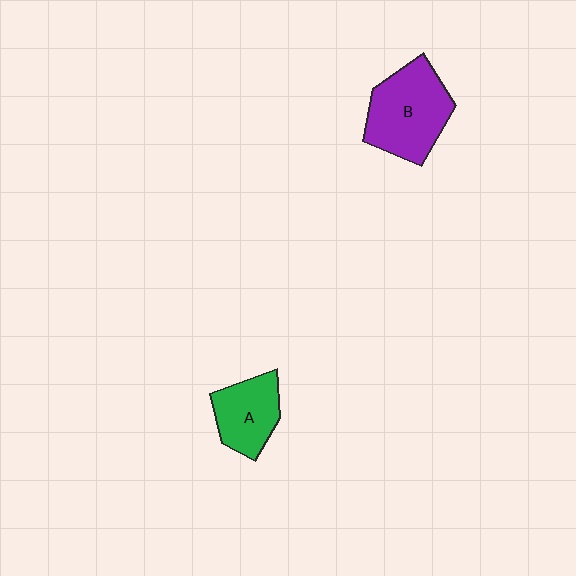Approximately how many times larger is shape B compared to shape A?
Approximately 1.5 times.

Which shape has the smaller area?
Shape A (green).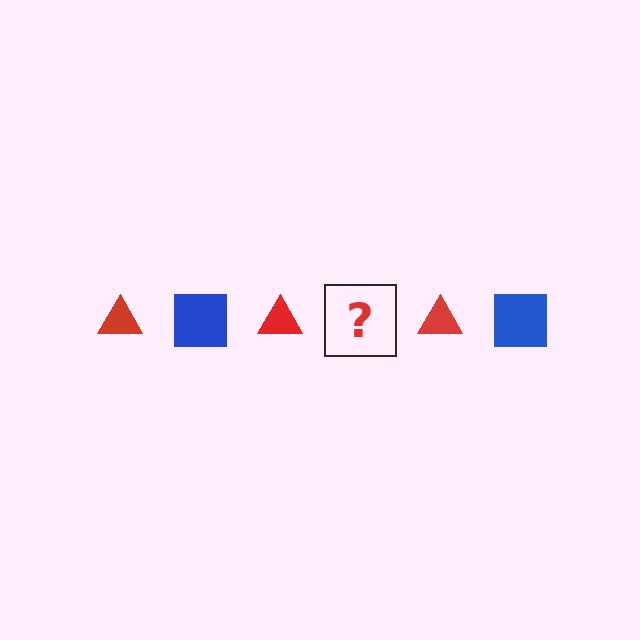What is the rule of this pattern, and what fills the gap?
The rule is that the pattern alternates between red triangle and blue square. The gap should be filled with a blue square.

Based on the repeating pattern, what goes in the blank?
The blank should be a blue square.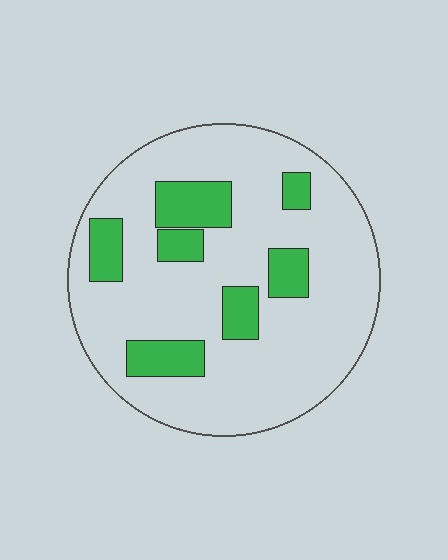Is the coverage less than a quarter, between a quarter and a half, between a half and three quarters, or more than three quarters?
Less than a quarter.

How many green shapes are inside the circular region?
7.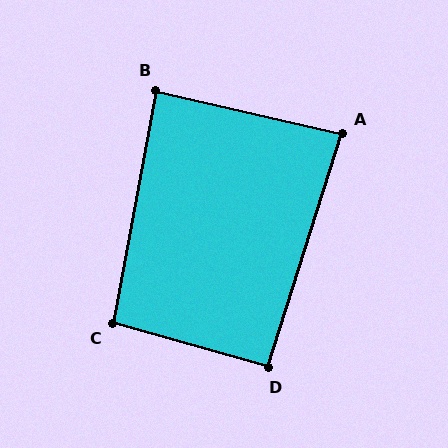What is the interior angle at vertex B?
Approximately 88 degrees (approximately right).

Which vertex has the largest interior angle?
C, at approximately 95 degrees.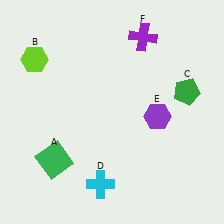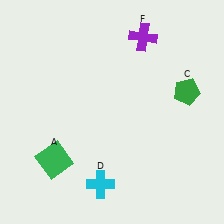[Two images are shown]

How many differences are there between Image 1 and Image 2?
There are 2 differences between the two images.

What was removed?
The purple hexagon (E), the lime hexagon (B) were removed in Image 2.